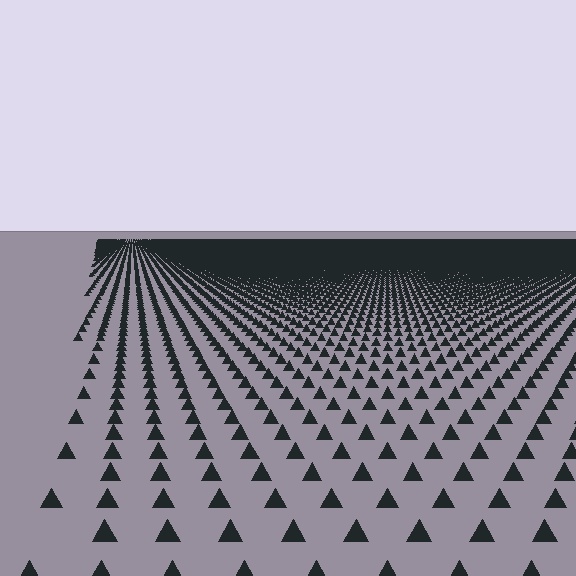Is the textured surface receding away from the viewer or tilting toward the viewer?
The surface is receding away from the viewer. Texture elements get smaller and denser toward the top.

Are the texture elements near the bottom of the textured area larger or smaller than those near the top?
Larger. Near the bottom, elements are closer to the viewer and appear at a bigger on-screen size.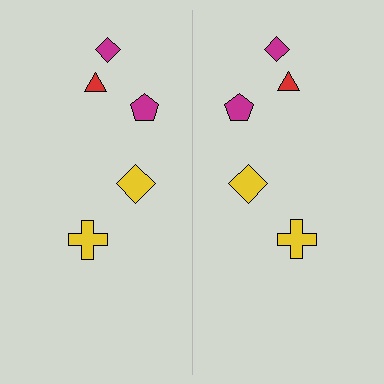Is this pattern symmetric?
Yes, this pattern has bilateral (reflection) symmetry.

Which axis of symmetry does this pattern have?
The pattern has a vertical axis of symmetry running through the center of the image.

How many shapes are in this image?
There are 10 shapes in this image.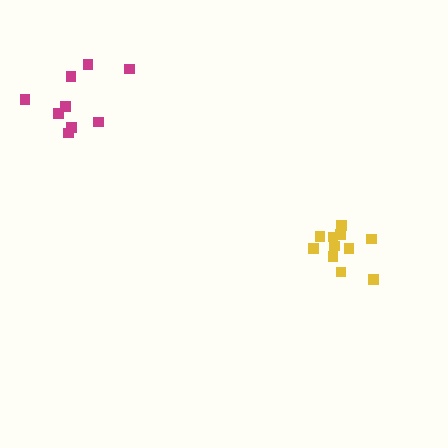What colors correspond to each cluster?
The clusters are colored: yellow, magenta.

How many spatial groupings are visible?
There are 2 spatial groupings.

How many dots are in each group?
Group 1: 11 dots, Group 2: 9 dots (20 total).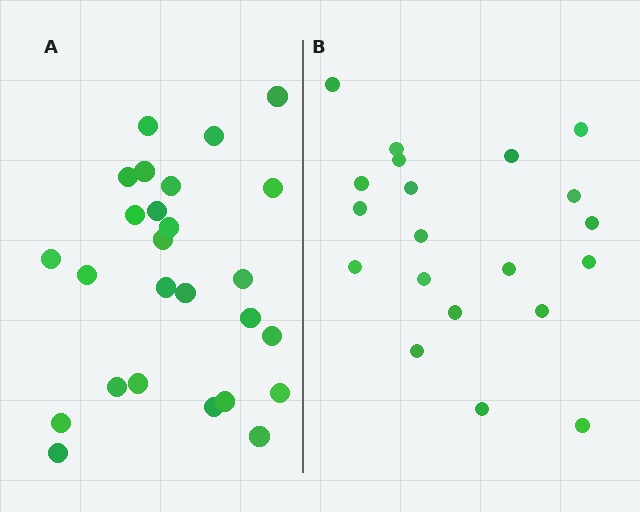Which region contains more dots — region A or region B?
Region A (the left region) has more dots.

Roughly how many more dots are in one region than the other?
Region A has about 6 more dots than region B.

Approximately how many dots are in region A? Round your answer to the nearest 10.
About 30 dots. (The exact count is 26, which rounds to 30.)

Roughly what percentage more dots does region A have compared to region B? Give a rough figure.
About 30% more.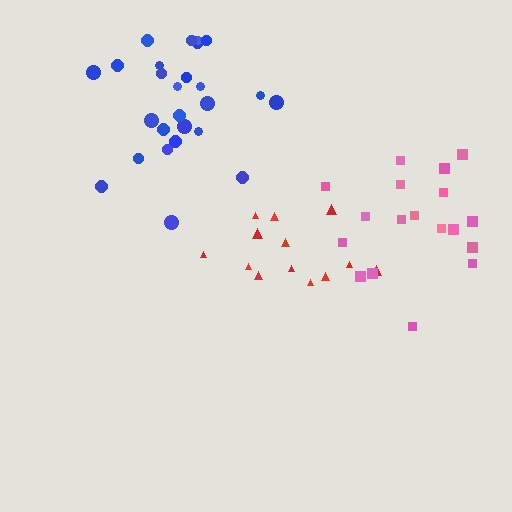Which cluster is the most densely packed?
Blue.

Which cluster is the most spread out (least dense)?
Pink.